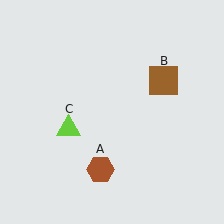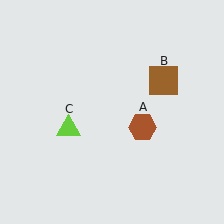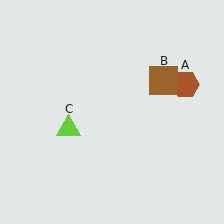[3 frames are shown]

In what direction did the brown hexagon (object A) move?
The brown hexagon (object A) moved up and to the right.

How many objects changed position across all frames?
1 object changed position: brown hexagon (object A).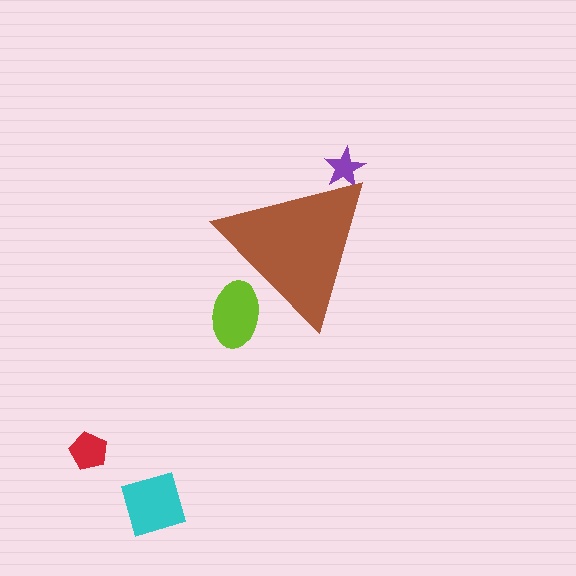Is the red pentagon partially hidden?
No, the red pentagon is fully visible.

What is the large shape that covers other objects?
A brown triangle.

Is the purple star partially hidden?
Yes, the purple star is partially hidden behind the brown triangle.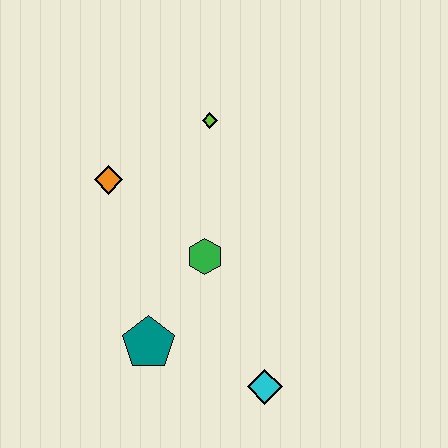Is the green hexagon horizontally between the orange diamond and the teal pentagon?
No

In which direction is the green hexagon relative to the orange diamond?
The green hexagon is to the right of the orange diamond.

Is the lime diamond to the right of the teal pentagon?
Yes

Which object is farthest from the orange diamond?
The cyan diamond is farthest from the orange diamond.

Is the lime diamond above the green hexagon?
Yes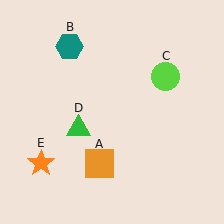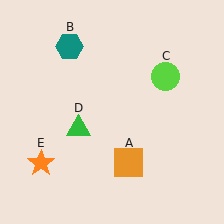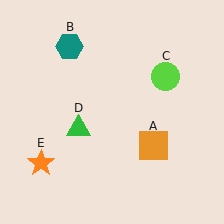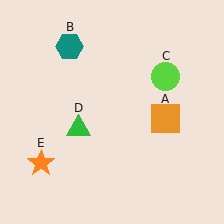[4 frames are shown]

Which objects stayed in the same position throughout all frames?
Teal hexagon (object B) and lime circle (object C) and green triangle (object D) and orange star (object E) remained stationary.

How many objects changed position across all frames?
1 object changed position: orange square (object A).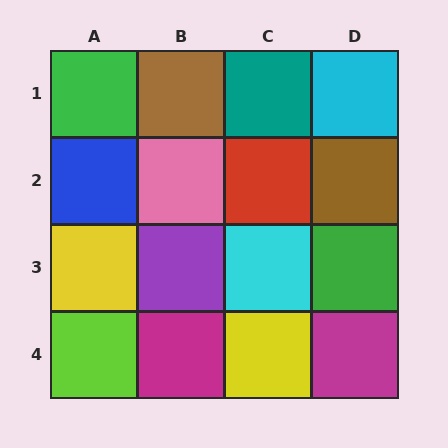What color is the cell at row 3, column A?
Yellow.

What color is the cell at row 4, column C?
Yellow.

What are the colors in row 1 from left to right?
Green, brown, teal, cyan.